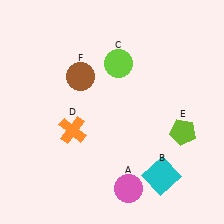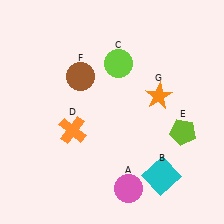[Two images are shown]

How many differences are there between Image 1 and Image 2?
There is 1 difference between the two images.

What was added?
An orange star (G) was added in Image 2.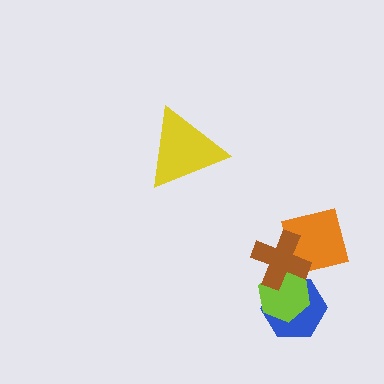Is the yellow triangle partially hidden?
No, no other shape covers it.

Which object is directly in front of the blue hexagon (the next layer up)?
The lime hexagon is directly in front of the blue hexagon.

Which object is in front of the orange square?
The brown cross is in front of the orange square.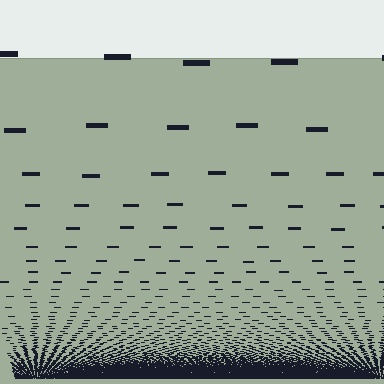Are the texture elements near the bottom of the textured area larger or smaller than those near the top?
Smaller. The gradient is inverted — elements near the bottom are smaller and denser.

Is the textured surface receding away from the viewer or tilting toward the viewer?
The surface appears to tilt toward the viewer. Texture elements get larger and sparser toward the top.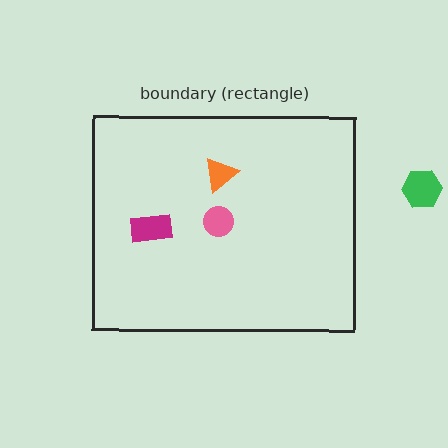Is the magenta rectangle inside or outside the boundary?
Inside.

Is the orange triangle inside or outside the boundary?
Inside.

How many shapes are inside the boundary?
3 inside, 1 outside.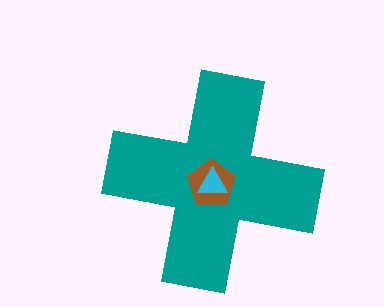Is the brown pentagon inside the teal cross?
Yes.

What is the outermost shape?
The teal cross.